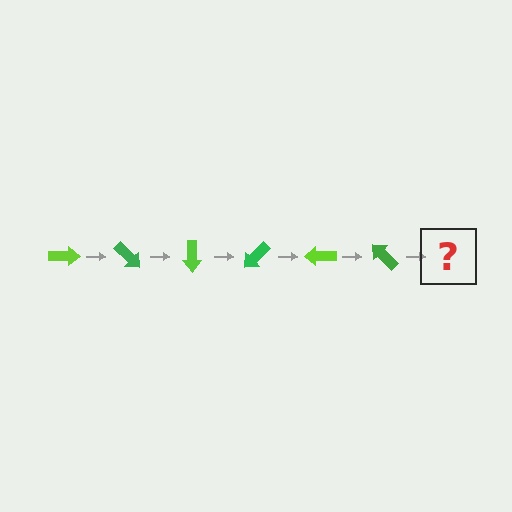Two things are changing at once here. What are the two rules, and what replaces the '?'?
The two rules are that it rotates 45 degrees each step and the color cycles through lime and green. The '?' should be a lime arrow, rotated 270 degrees from the start.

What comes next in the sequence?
The next element should be a lime arrow, rotated 270 degrees from the start.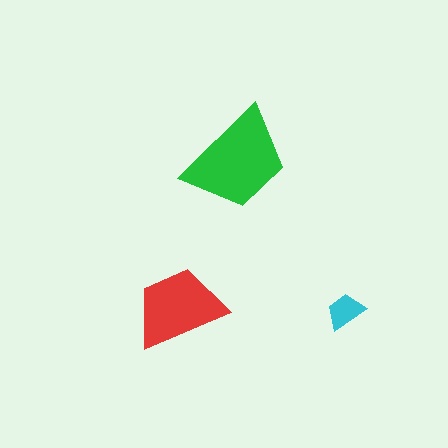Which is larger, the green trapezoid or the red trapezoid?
The green one.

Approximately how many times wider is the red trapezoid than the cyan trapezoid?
About 2.5 times wider.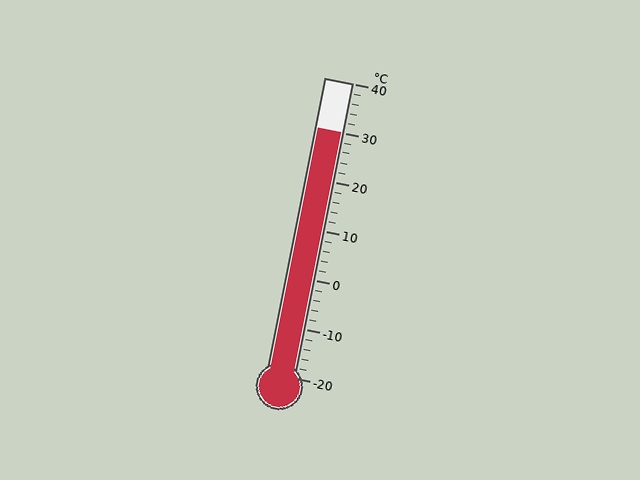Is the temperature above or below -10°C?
The temperature is above -10°C.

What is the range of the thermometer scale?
The thermometer scale ranges from -20°C to 40°C.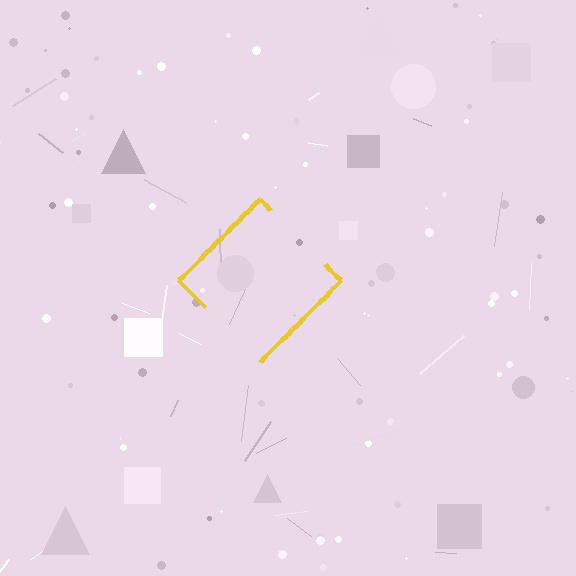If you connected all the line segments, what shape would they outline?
They would outline a diamond.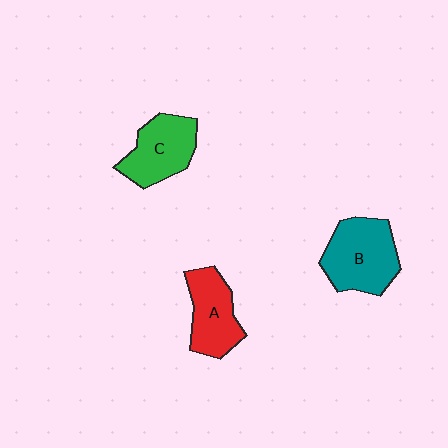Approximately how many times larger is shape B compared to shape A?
Approximately 1.3 times.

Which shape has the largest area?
Shape B (teal).